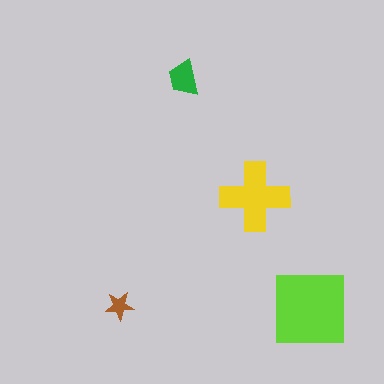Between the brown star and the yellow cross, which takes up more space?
The yellow cross.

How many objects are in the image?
There are 4 objects in the image.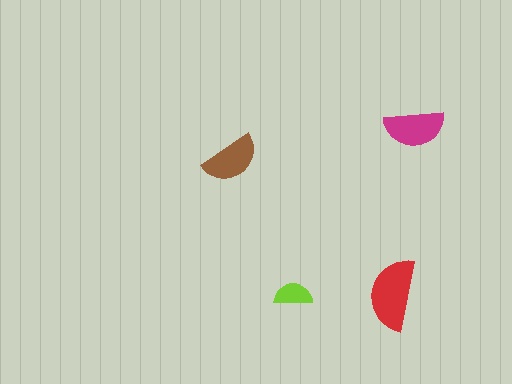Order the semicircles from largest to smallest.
the red one, the magenta one, the brown one, the lime one.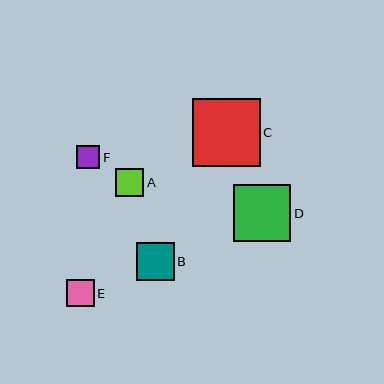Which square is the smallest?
Square F is the smallest with a size of approximately 23 pixels.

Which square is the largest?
Square C is the largest with a size of approximately 68 pixels.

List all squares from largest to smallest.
From largest to smallest: C, D, B, A, E, F.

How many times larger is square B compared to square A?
Square B is approximately 1.4 times the size of square A.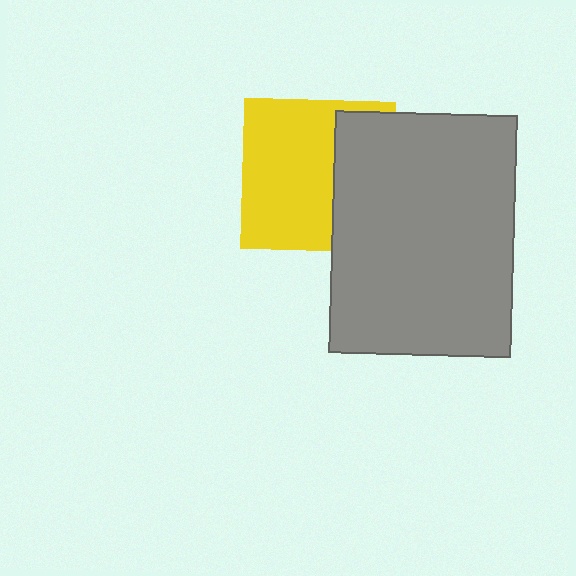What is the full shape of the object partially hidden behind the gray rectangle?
The partially hidden object is a yellow square.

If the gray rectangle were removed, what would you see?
You would see the complete yellow square.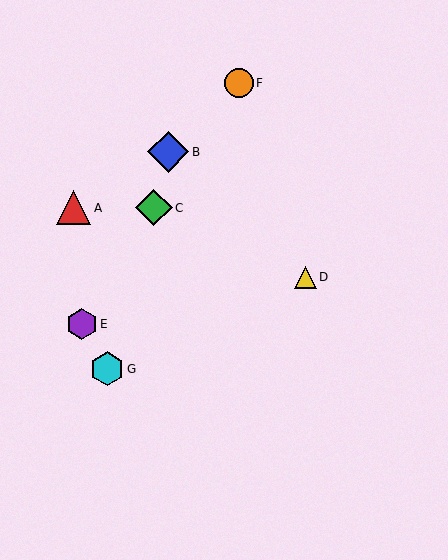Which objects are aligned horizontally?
Objects A, C are aligned horizontally.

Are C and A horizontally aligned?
Yes, both are at y≈208.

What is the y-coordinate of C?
Object C is at y≈208.